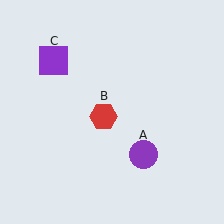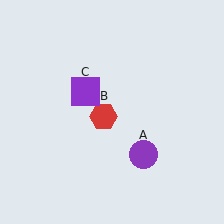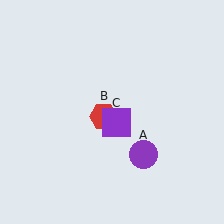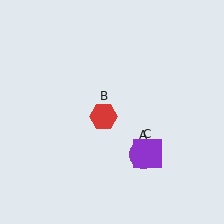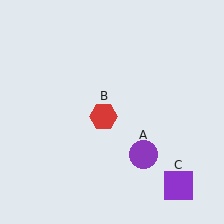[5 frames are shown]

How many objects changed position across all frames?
1 object changed position: purple square (object C).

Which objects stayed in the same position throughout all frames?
Purple circle (object A) and red hexagon (object B) remained stationary.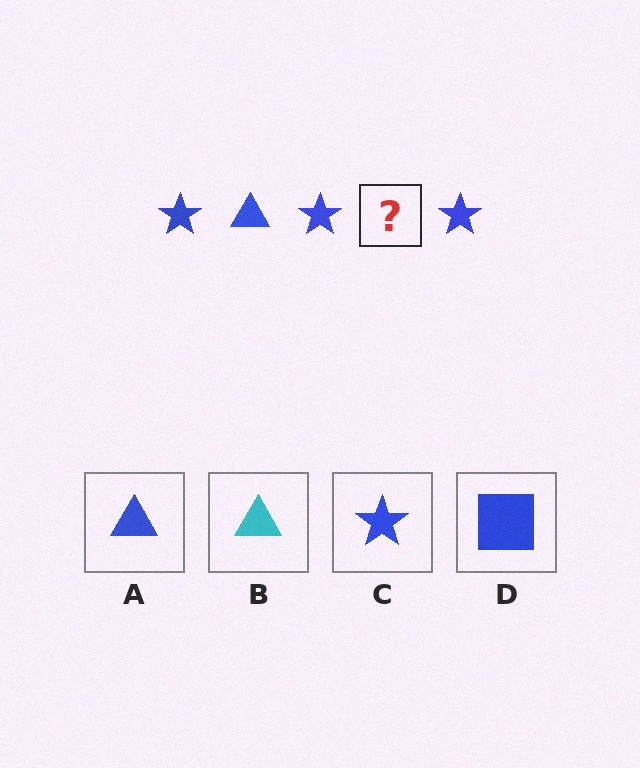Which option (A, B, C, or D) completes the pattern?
A.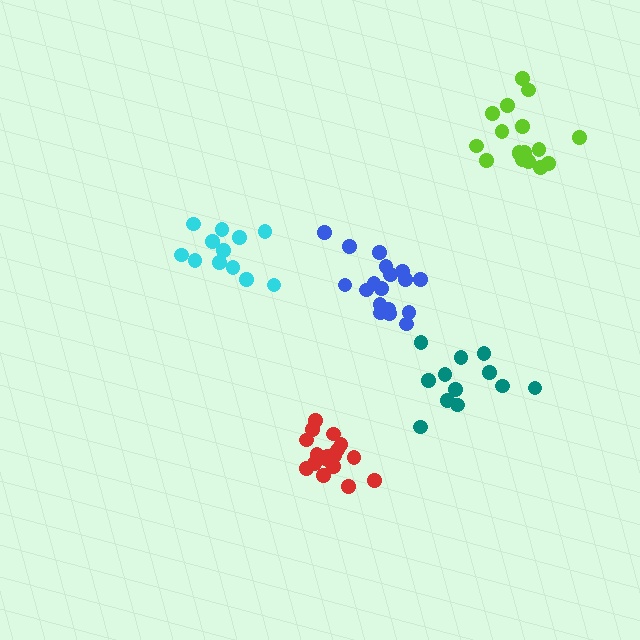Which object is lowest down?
The red cluster is bottommost.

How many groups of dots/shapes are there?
There are 5 groups.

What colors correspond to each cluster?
The clusters are colored: red, teal, cyan, blue, lime.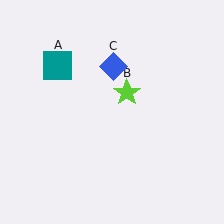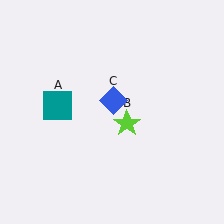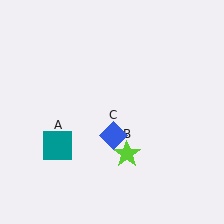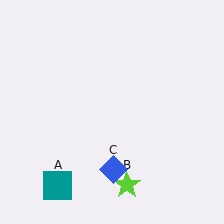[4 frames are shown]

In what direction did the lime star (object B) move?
The lime star (object B) moved down.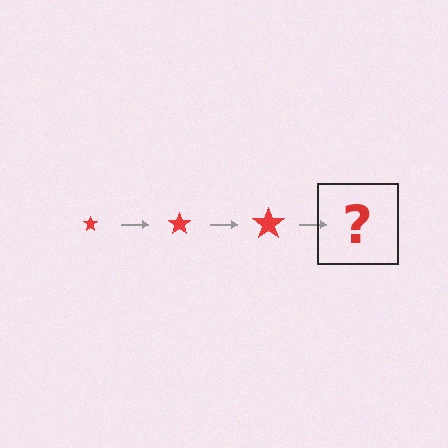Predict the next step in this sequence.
The next step is a red star, larger than the previous one.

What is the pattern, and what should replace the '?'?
The pattern is that the star gets progressively larger each step. The '?' should be a red star, larger than the previous one.